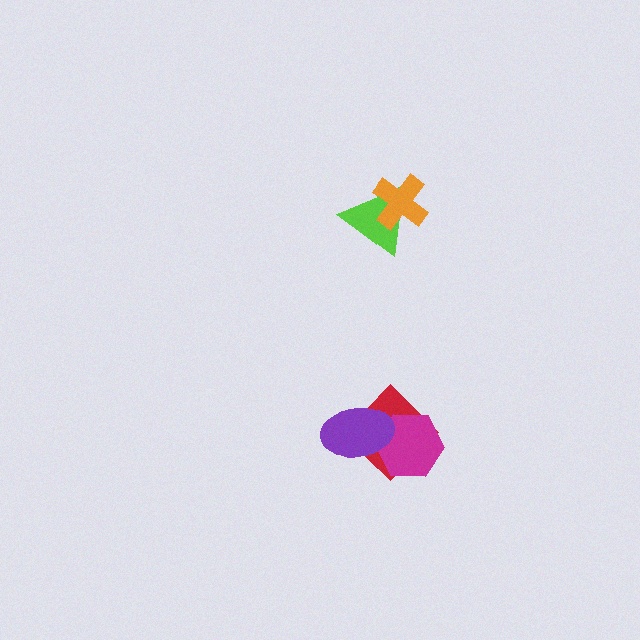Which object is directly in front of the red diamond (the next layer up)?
The magenta hexagon is directly in front of the red diamond.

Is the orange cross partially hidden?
No, no other shape covers it.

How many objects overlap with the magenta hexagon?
2 objects overlap with the magenta hexagon.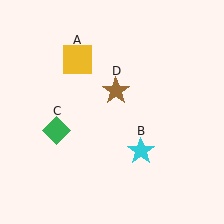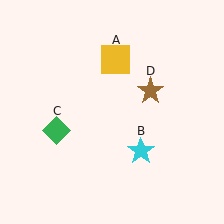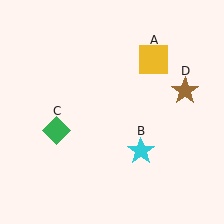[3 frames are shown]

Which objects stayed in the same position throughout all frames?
Cyan star (object B) and green diamond (object C) remained stationary.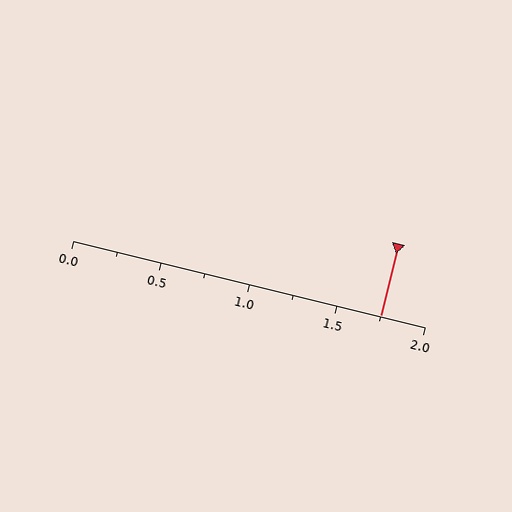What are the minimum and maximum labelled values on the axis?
The axis runs from 0.0 to 2.0.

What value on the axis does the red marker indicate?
The marker indicates approximately 1.75.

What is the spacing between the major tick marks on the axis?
The major ticks are spaced 0.5 apart.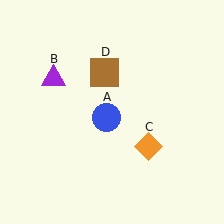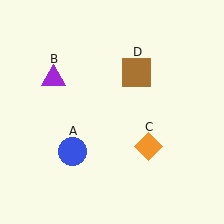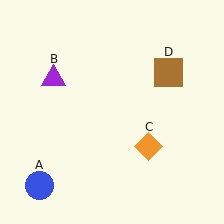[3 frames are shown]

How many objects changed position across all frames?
2 objects changed position: blue circle (object A), brown square (object D).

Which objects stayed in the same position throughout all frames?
Purple triangle (object B) and orange diamond (object C) remained stationary.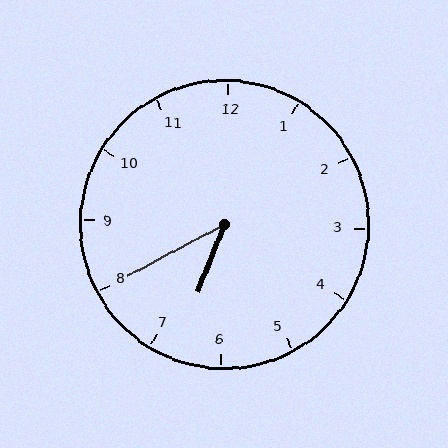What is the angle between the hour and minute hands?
Approximately 40 degrees.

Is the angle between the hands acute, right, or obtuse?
It is acute.